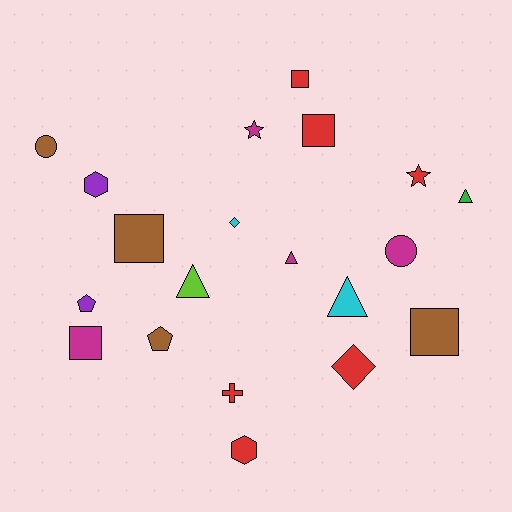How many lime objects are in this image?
There is 1 lime object.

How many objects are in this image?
There are 20 objects.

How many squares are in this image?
There are 5 squares.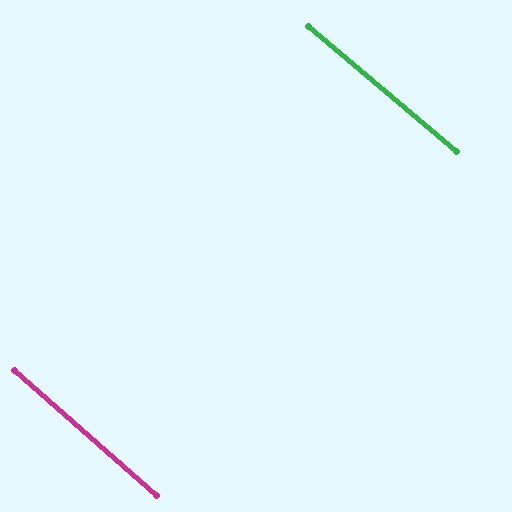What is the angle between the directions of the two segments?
Approximately 1 degree.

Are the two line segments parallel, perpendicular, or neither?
Parallel — their directions differ by only 1.1°.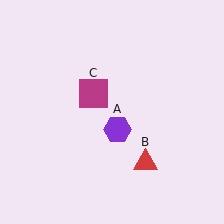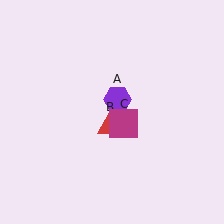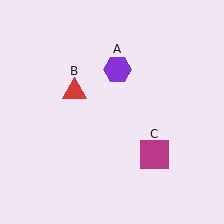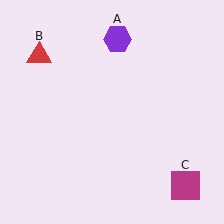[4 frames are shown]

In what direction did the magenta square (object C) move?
The magenta square (object C) moved down and to the right.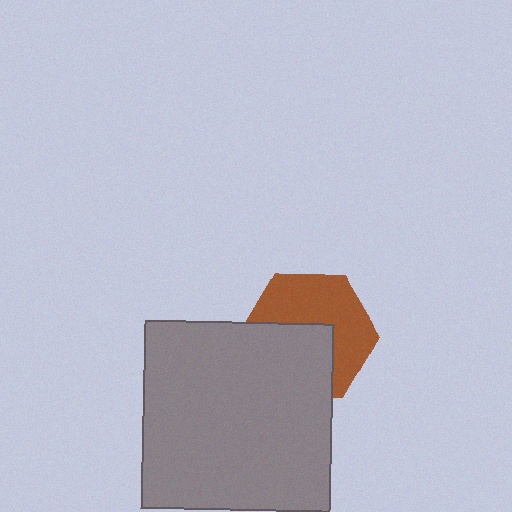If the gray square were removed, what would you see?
You would see the complete brown hexagon.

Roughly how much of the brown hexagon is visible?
About half of it is visible (roughly 54%).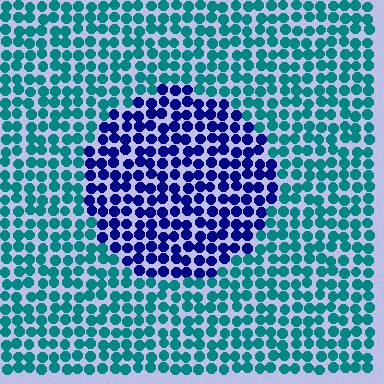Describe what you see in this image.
The image is filled with small teal elements in a uniform arrangement. A circle-shaped region is visible where the elements are tinted to a slightly different hue, forming a subtle color boundary.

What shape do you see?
I see a circle.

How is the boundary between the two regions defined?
The boundary is defined purely by a slight shift in hue (about 60 degrees). Spacing, size, and orientation are identical on both sides.